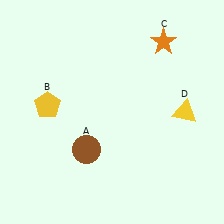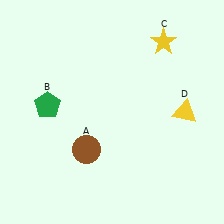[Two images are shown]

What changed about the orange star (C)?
In Image 1, C is orange. In Image 2, it changed to yellow.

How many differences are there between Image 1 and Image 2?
There are 2 differences between the two images.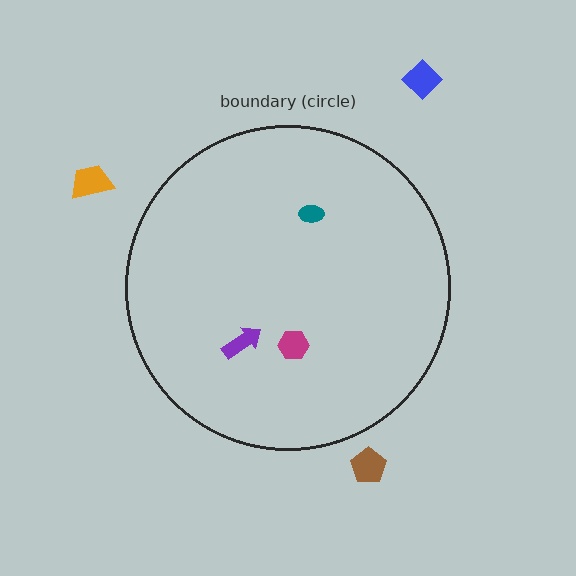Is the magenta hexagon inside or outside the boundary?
Inside.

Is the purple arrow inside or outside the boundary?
Inside.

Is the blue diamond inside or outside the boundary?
Outside.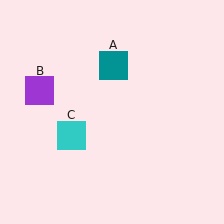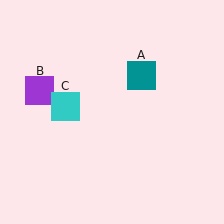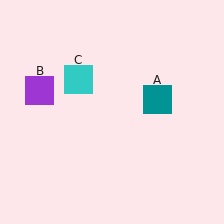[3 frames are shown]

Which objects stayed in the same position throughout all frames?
Purple square (object B) remained stationary.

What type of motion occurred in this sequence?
The teal square (object A), cyan square (object C) rotated clockwise around the center of the scene.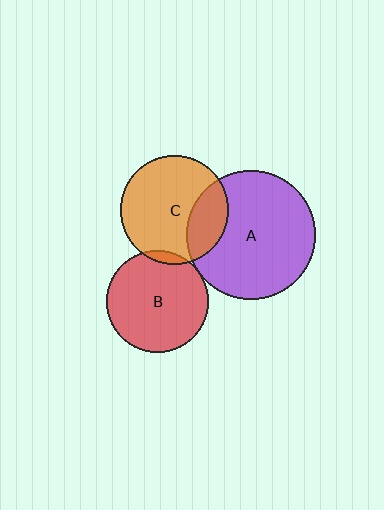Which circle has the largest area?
Circle A (purple).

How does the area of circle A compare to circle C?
Approximately 1.4 times.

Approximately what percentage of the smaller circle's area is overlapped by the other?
Approximately 5%.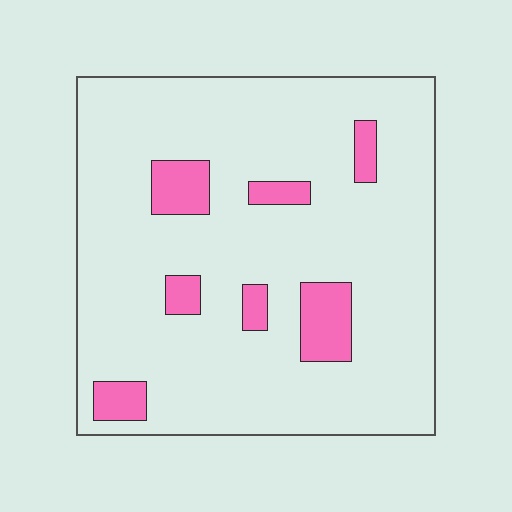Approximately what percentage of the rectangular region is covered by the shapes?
Approximately 10%.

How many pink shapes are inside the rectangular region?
7.